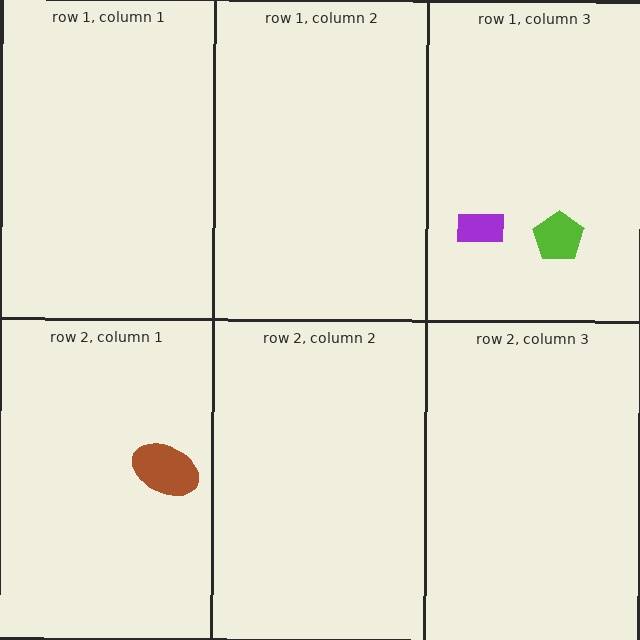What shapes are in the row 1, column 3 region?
The lime pentagon, the purple rectangle.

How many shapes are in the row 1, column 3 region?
2.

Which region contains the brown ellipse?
The row 2, column 1 region.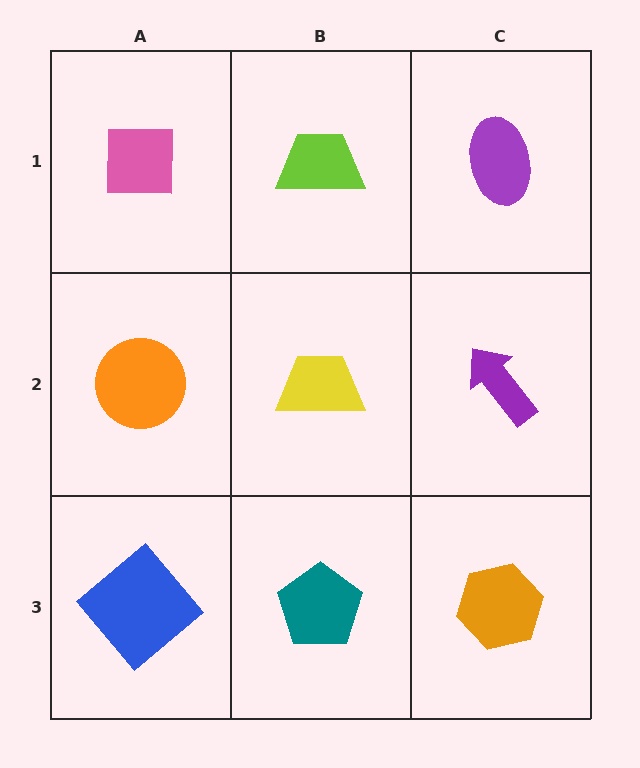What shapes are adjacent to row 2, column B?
A lime trapezoid (row 1, column B), a teal pentagon (row 3, column B), an orange circle (row 2, column A), a purple arrow (row 2, column C).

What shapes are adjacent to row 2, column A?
A pink square (row 1, column A), a blue diamond (row 3, column A), a yellow trapezoid (row 2, column B).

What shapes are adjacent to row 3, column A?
An orange circle (row 2, column A), a teal pentagon (row 3, column B).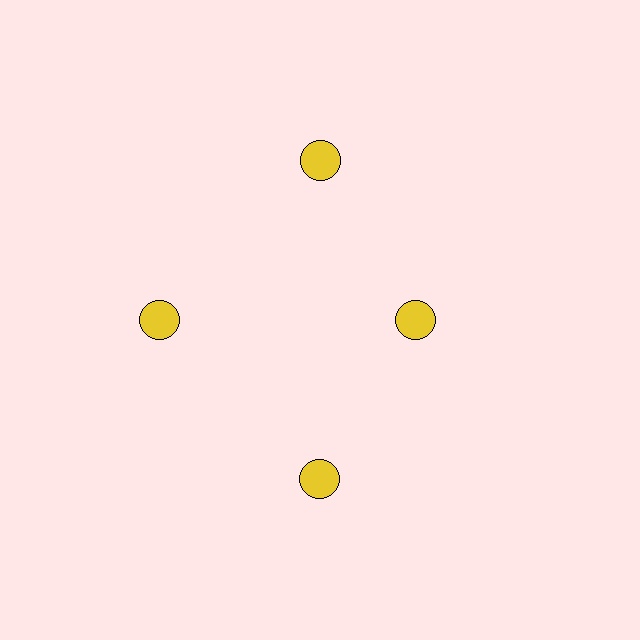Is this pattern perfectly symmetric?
No. The 4 yellow circles are arranged in a ring, but one element near the 3 o'clock position is pulled inward toward the center, breaking the 4-fold rotational symmetry.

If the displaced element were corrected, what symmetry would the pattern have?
It would have 4-fold rotational symmetry — the pattern would map onto itself every 90 degrees.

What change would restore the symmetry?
The symmetry would be restored by moving it outward, back onto the ring so that all 4 circles sit at equal angles and equal distance from the center.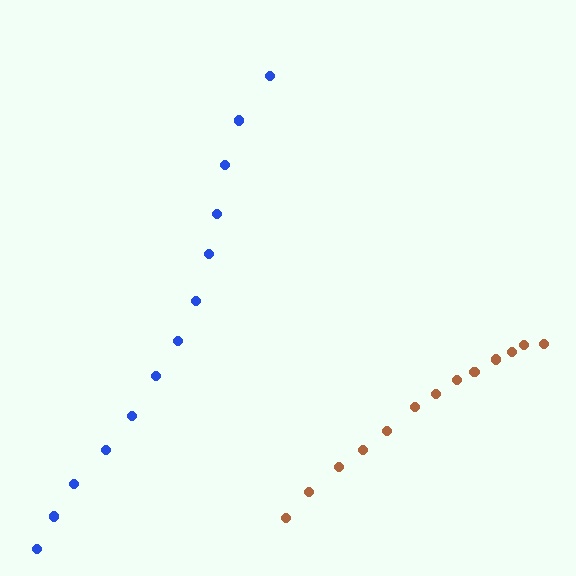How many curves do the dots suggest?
There are 2 distinct paths.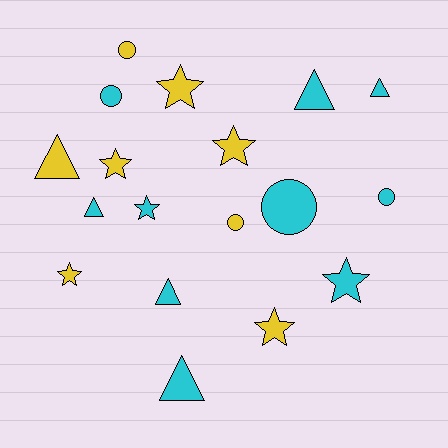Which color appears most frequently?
Cyan, with 10 objects.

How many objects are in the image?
There are 18 objects.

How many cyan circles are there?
There are 3 cyan circles.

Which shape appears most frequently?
Star, with 7 objects.